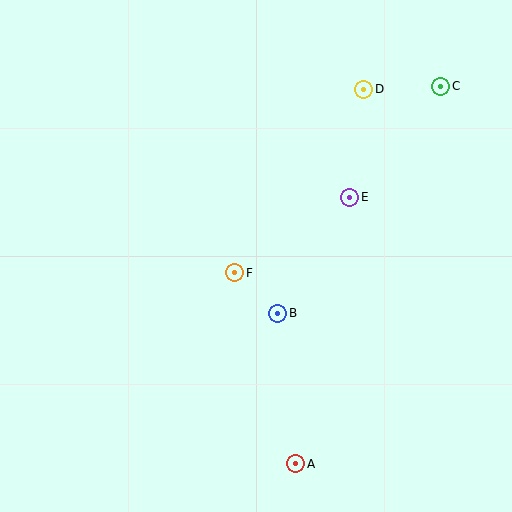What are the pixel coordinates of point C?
Point C is at (441, 86).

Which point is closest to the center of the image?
Point F at (235, 273) is closest to the center.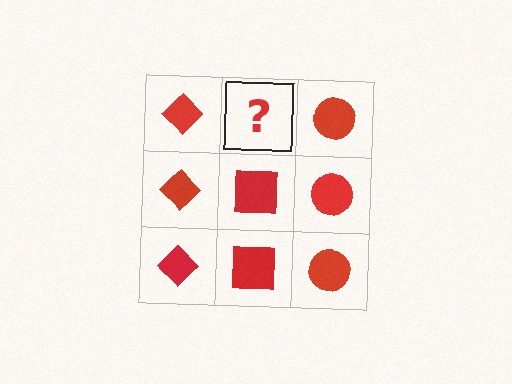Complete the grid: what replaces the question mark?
The question mark should be replaced with a red square.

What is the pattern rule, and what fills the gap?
The rule is that each column has a consistent shape. The gap should be filled with a red square.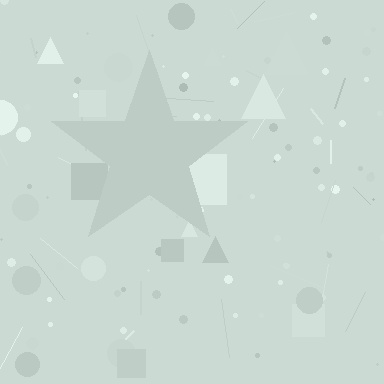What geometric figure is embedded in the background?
A star is embedded in the background.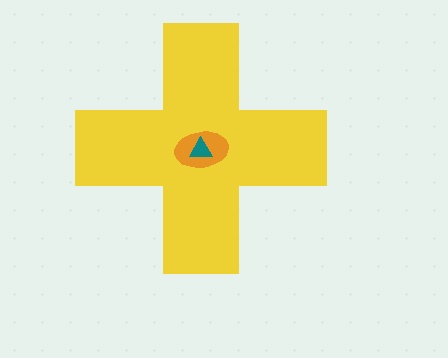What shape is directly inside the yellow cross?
The orange ellipse.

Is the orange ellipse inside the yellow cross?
Yes.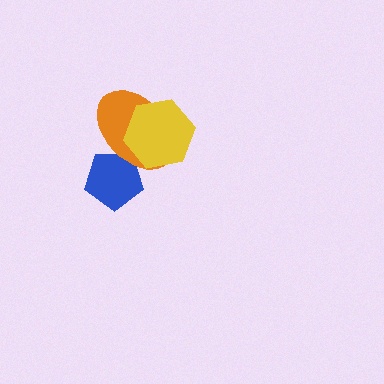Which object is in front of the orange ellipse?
The yellow hexagon is in front of the orange ellipse.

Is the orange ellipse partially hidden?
Yes, it is partially covered by another shape.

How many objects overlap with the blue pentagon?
1 object overlaps with the blue pentagon.